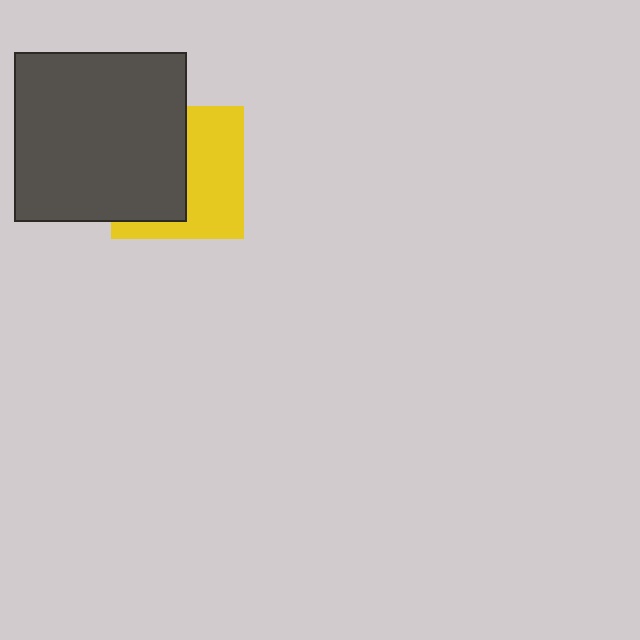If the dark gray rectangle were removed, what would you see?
You would see the complete yellow square.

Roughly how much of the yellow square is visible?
About half of it is visible (roughly 50%).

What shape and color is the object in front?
The object in front is a dark gray rectangle.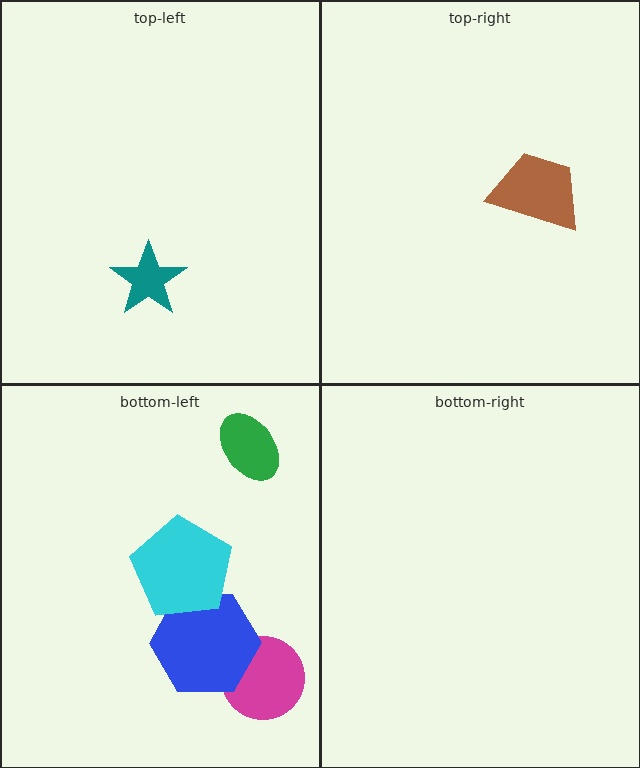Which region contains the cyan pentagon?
The bottom-left region.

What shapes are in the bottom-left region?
The magenta circle, the blue hexagon, the cyan pentagon, the green ellipse.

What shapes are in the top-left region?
The teal star.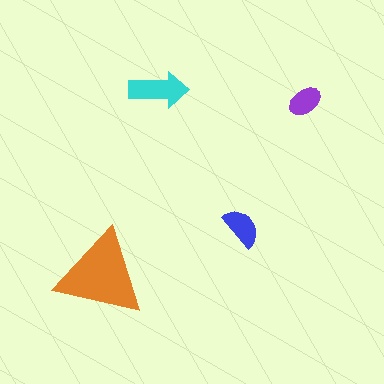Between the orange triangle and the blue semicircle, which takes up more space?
The orange triangle.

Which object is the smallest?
The purple ellipse.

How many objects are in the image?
There are 4 objects in the image.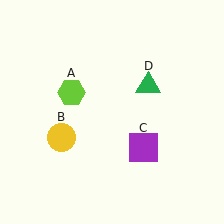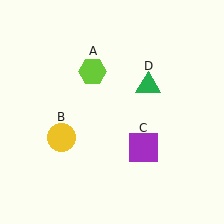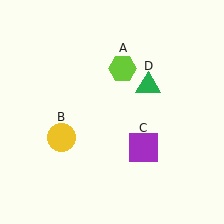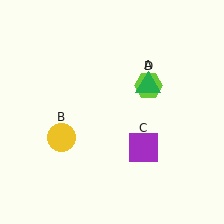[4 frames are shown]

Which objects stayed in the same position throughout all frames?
Yellow circle (object B) and purple square (object C) and green triangle (object D) remained stationary.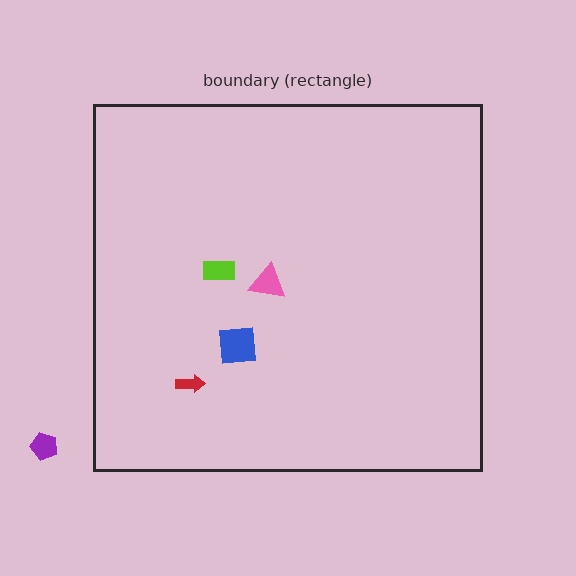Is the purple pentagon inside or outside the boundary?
Outside.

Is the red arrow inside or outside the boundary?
Inside.